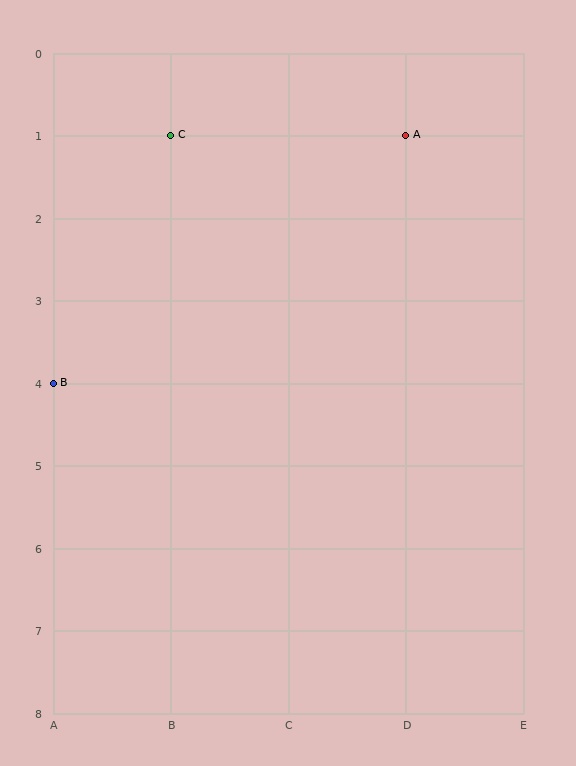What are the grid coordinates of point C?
Point C is at grid coordinates (B, 1).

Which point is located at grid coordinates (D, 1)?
Point A is at (D, 1).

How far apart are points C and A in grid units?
Points C and A are 2 columns apart.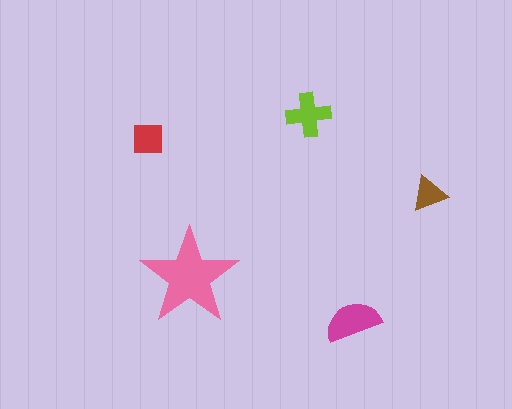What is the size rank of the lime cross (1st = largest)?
3rd.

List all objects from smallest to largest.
The brown triangle, the red square, the lime cross, the magenta semicircle, the pink star.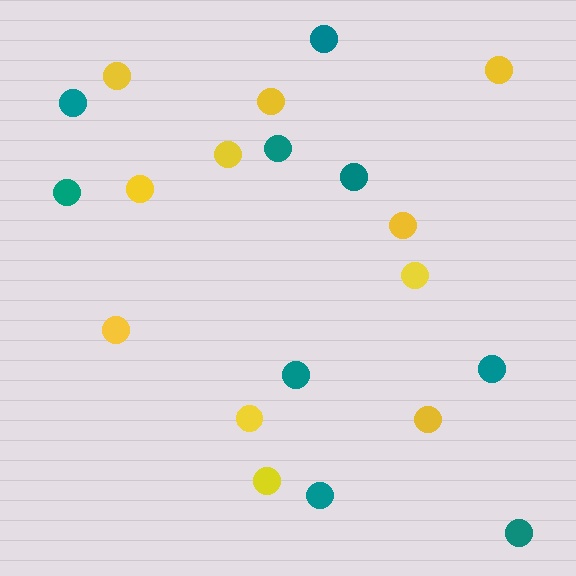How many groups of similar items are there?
There are 2 groups: one group of yellow circles (11) and one group of teal circles (9).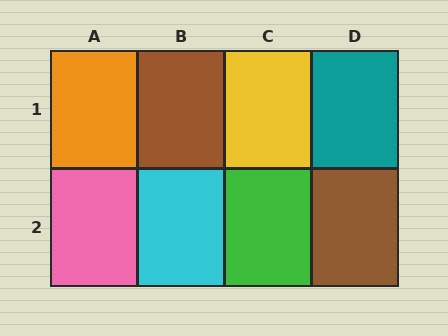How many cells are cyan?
1 cell is cyan.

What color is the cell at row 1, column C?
Yellow.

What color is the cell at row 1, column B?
Brown.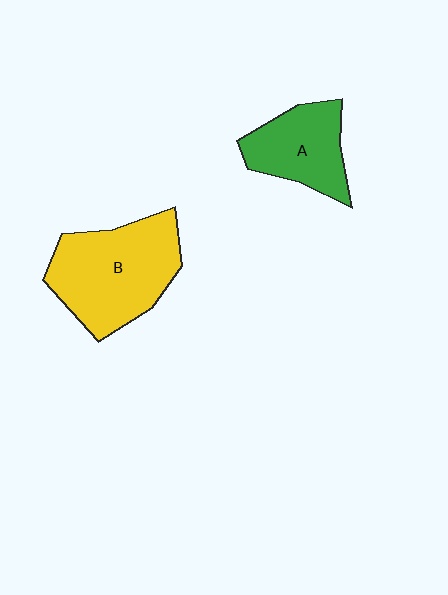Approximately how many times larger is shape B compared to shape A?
Approximately 1.6 times.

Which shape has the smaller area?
Shape A (green).